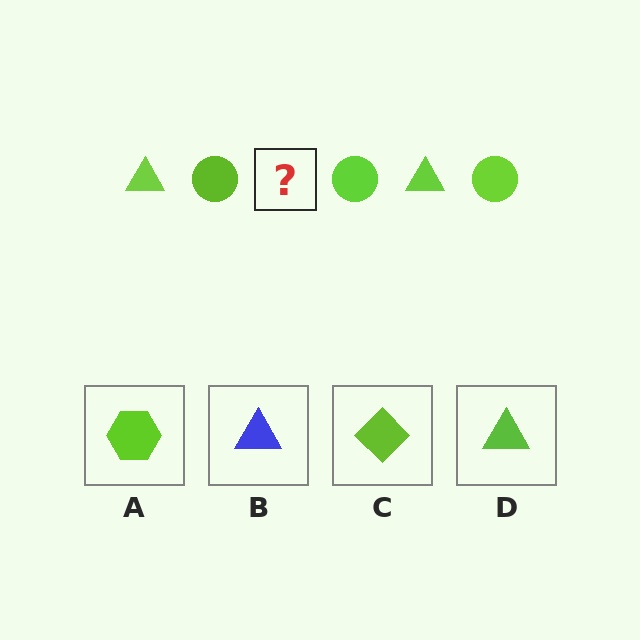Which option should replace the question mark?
Option D.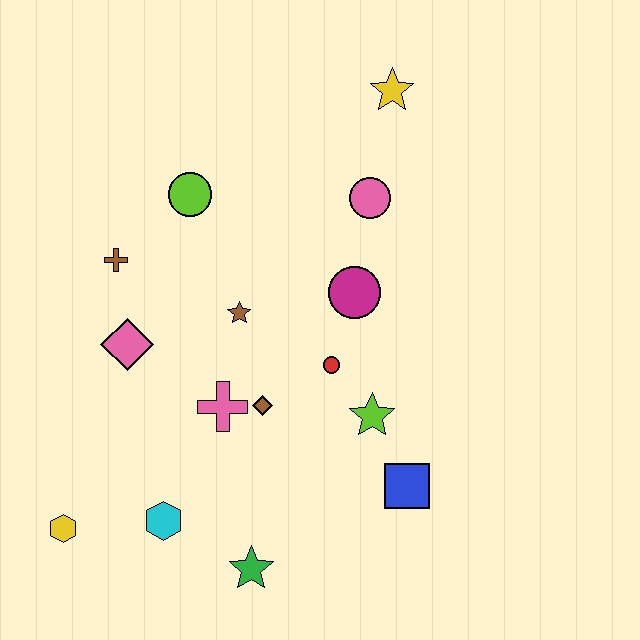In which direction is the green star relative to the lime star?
The green star is below the lime star.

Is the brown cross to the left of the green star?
Yes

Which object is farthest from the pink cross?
The yellow star is farthest from the pink cross.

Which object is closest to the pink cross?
The brown diamond is closest to the pink cross.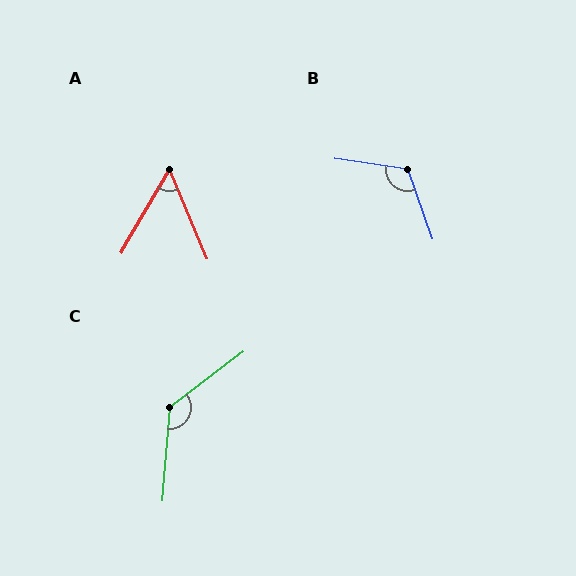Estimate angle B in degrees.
Approximately 117 degrees.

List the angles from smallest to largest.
A (52°), B (117°), C (132°).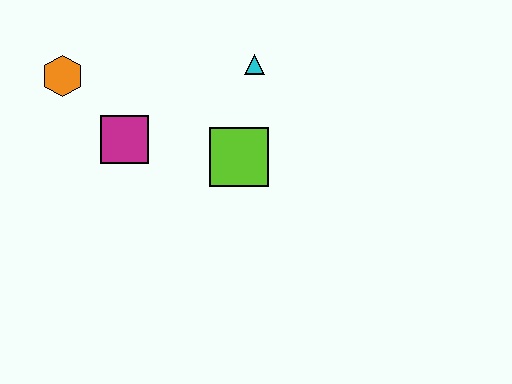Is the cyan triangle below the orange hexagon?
No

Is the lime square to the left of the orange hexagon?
No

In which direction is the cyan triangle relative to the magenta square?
The cyan triangle is to the right of the magenta square.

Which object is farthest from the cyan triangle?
The orange hexagon is farthest from the cyan triangle.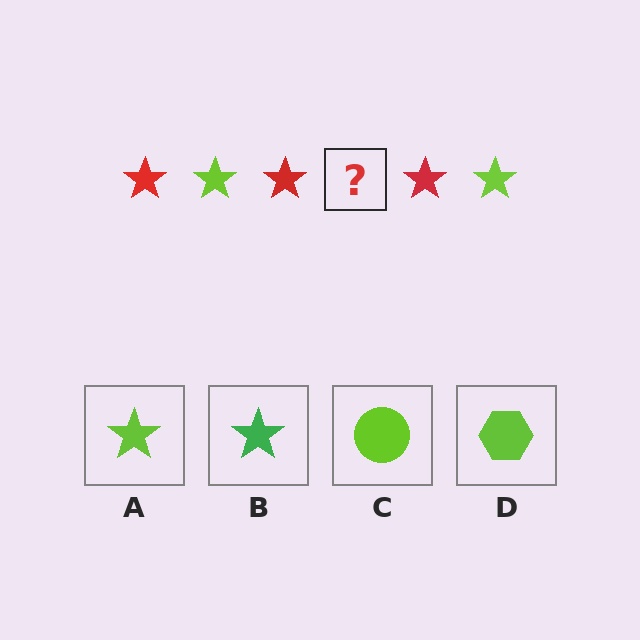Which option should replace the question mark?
Option A.